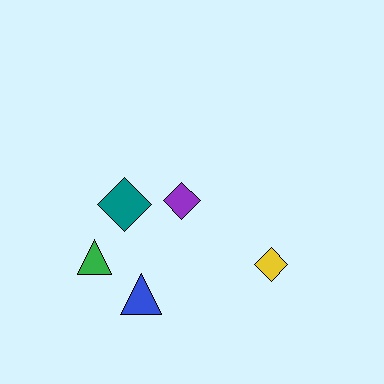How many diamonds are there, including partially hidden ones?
There are 3 diamonds.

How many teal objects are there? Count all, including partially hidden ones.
There is 1 teal object.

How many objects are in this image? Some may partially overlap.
There are 5 objects.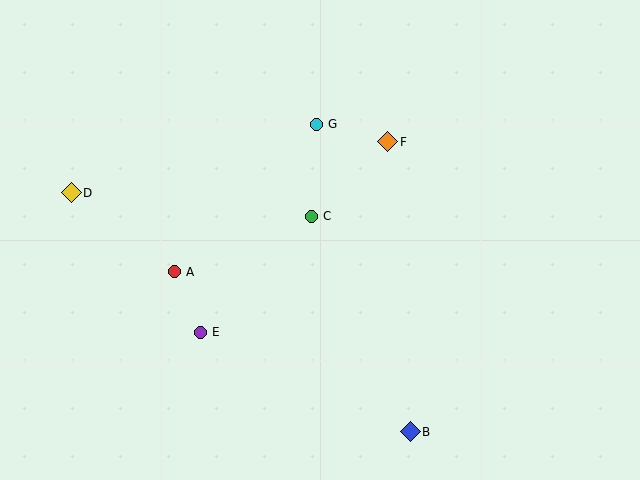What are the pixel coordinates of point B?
Point B is at (410, 432).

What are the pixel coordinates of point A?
Point A is at (174, 272).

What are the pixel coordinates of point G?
Point G is at (316, 124).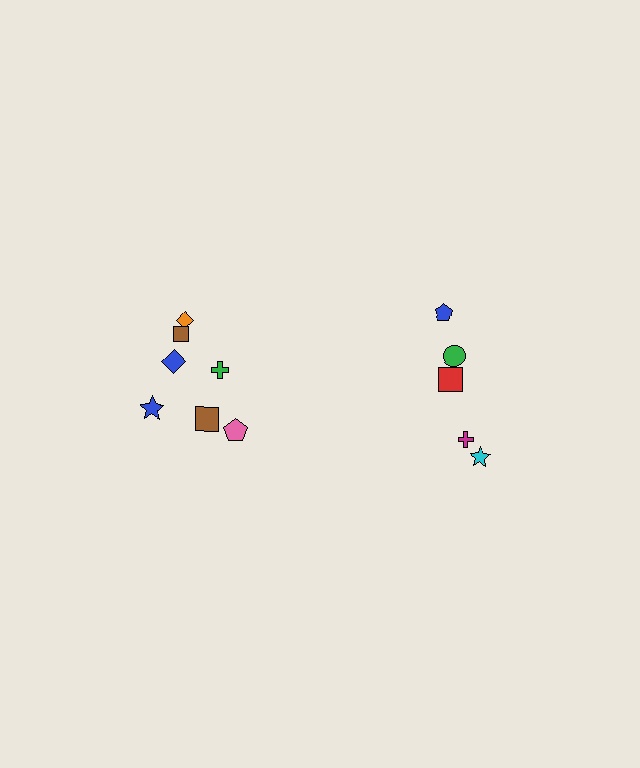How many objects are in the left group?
There are 7 objects.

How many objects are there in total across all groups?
There are 12 objects.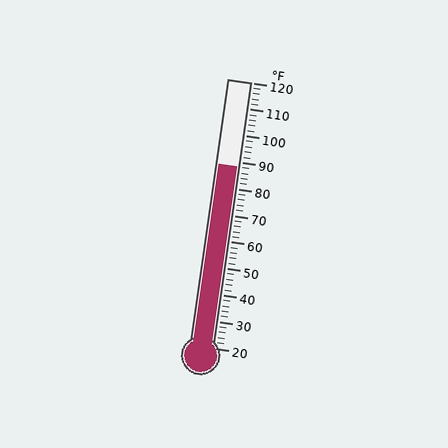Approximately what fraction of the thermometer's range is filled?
The thermometer is filled to approximately 70% of its range.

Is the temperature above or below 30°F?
The temperature is above 30°F.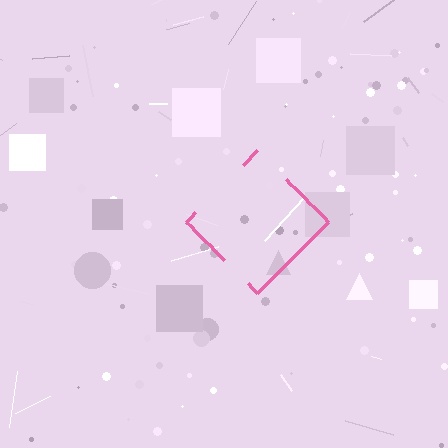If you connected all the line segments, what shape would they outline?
They would outline a diamond.